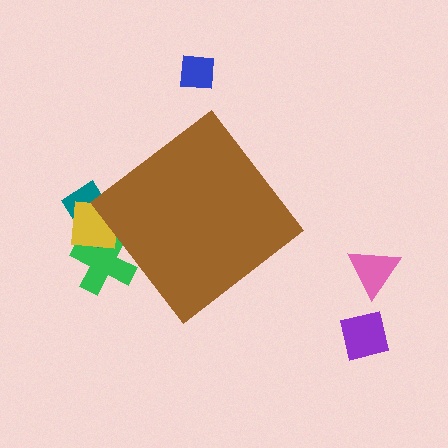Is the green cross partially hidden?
Yes, the green cross is partially hidden behind the brown diamond.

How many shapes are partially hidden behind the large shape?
3 shapes are partially hidden.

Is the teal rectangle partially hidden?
Yes, the teal rectangle is partially hidden behind the brown diamond.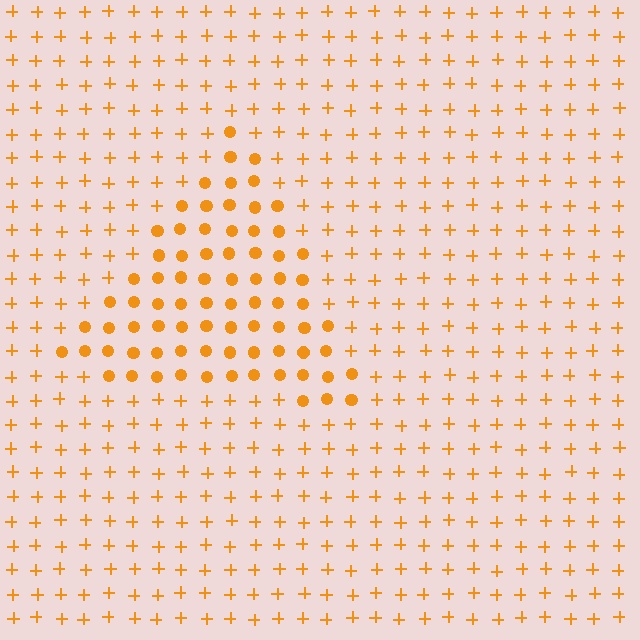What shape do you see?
I see a triangle.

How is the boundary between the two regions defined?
The boundary is defined by a change in element shape: circles inside vs. plus signs outside. All elements share the same color and spacing.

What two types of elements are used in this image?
The image uses circles inside the triangle region and plus signs outside it.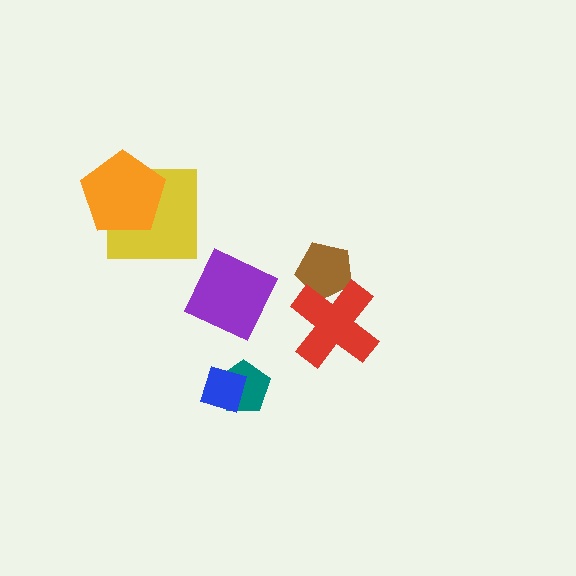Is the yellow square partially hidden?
Yes, it is partially covered by another shape.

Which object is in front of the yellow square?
The orange pentagon is in front of the yellow square.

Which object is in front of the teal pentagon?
The blue diamond is in front of the teal pentagon.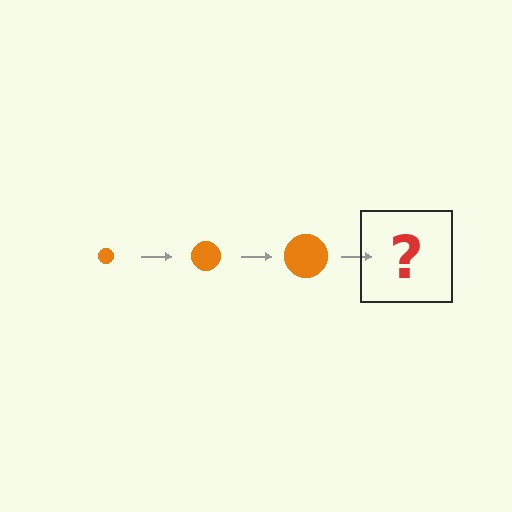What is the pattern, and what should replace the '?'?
The pattern is that the circle gets progressively larger each step. The '?' should be an orange circle, larger than the previous one.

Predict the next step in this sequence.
The next step is an orange circle, larger than the previous one.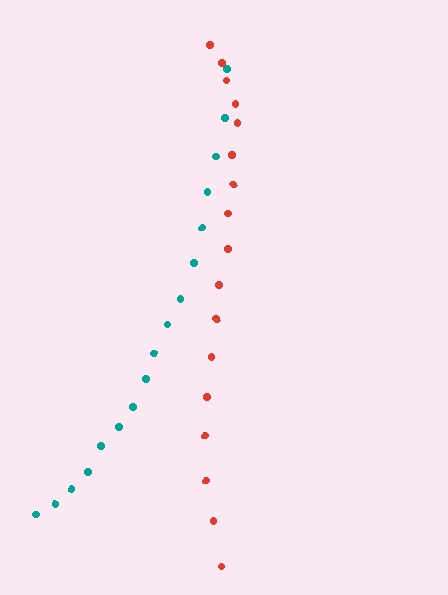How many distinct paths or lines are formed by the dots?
There are 2 distinct paths.